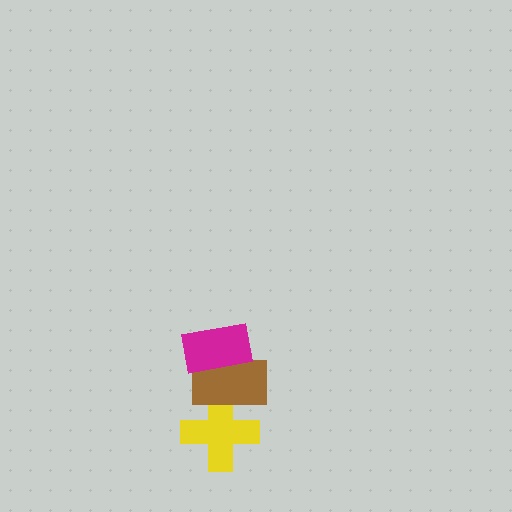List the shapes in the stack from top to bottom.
From top to bottom: the magenta rectangle, the brown rectangle, the yellow cross.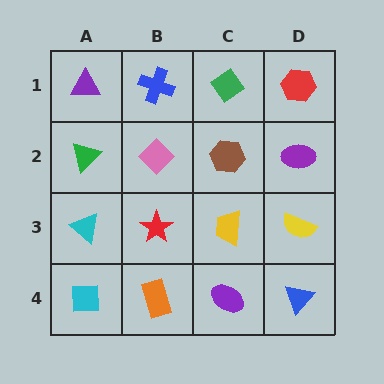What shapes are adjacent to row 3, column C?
A brown hexagon (row 2, column C), a purple ellipse (row 4, column C), a red star (row 3, column B), a yellow semicircle (row 3, column D).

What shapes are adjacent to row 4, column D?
A yellow semicircle (row 3, column D), a purple ellipse (row 4, column C).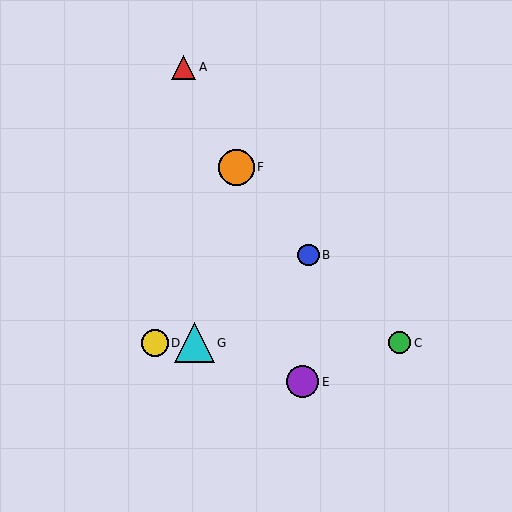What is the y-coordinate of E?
Object E is at y≈382.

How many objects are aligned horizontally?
3 objects (C, D, G) are aligned horizontally.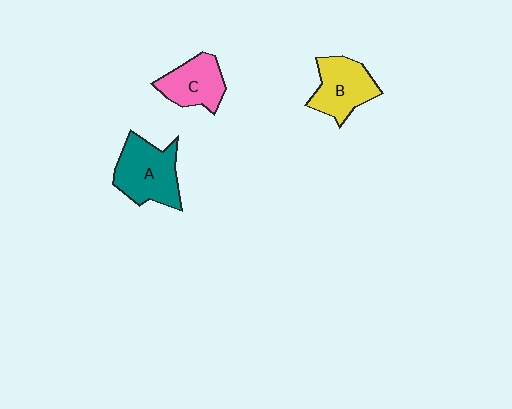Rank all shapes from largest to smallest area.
From largest to smallest: A (teal), B (yellow), C (pink).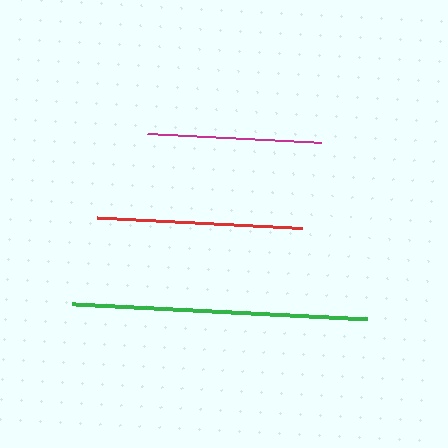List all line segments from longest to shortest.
From longest to shortest: green, red, magenta.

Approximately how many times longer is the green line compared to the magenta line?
The green line is approximately 1.7 times the length of the magenta line.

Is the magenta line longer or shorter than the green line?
The green line is longer than the magenta line.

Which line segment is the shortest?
The magenta line is the shortest at approximately 174 pixels.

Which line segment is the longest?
The green line is the longest at approximately 296 pixels.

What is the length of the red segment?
The red segment is approximately 205 pixels long.